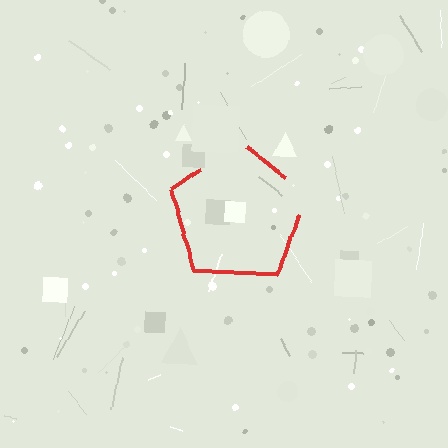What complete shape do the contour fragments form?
The contour fragments form a pentagon.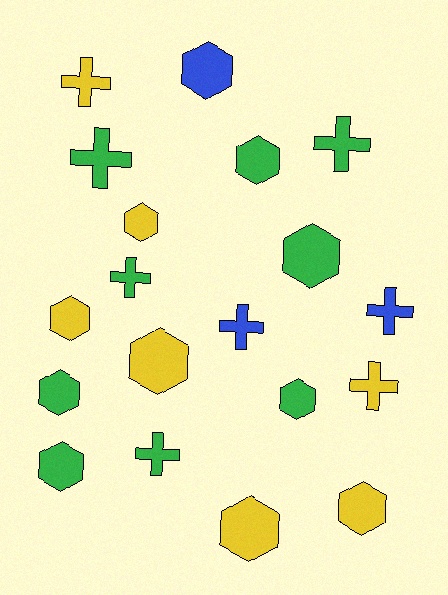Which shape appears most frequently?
Hexagon, with 11 objects.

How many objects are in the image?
There are 19 objects.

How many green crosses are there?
There are 4 green crosses.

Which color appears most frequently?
Green, with 9 objects.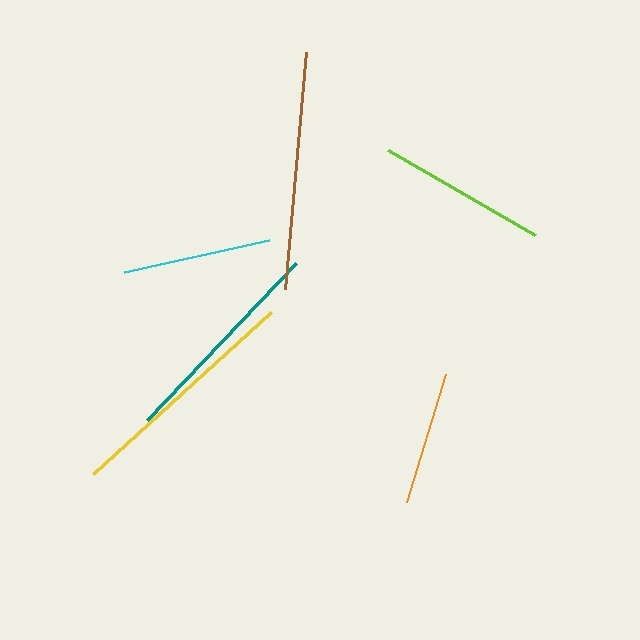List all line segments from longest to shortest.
From longest to shortest: yellow, brown, teal, lime, cyan, orange.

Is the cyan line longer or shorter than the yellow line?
The yellow line is longer than the cyan line.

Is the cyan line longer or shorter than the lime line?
The lime line is longer than the cyan line.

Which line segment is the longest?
The yellow line is the longest at approximately 241 pixels.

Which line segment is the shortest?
The orange line is the shortest at approximately 134 pixels.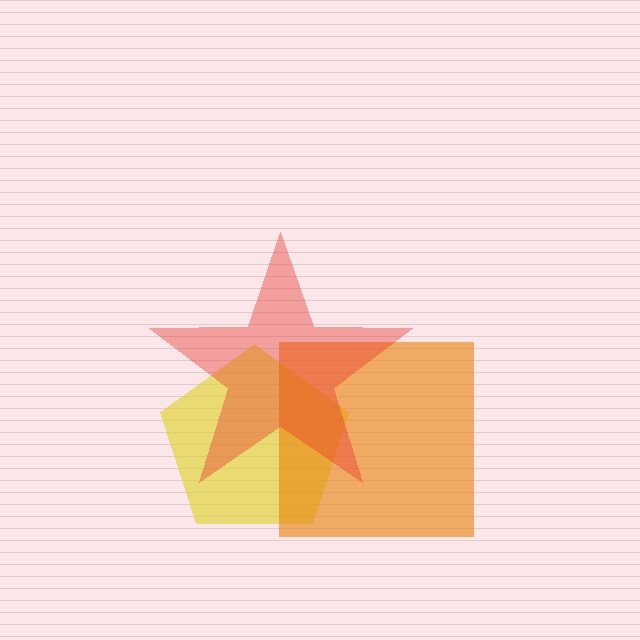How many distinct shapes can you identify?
There are 3 distinct shapes: a yellow pentagon, an orange square, a red star.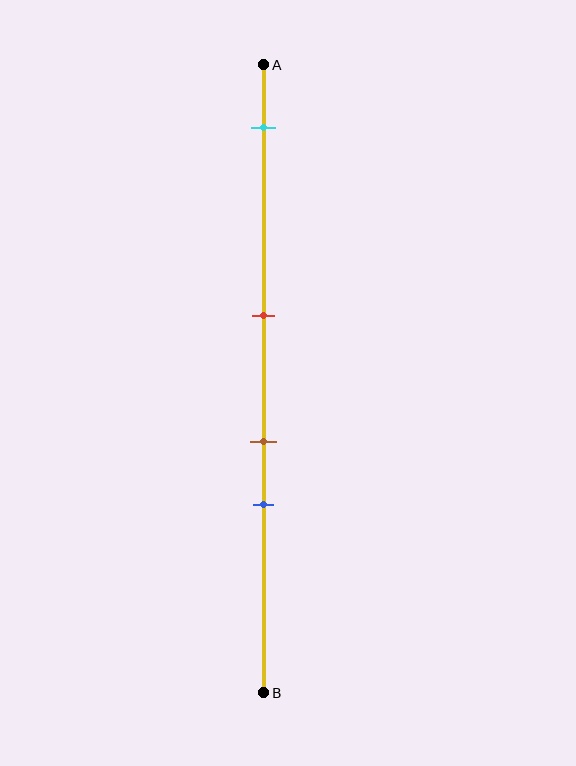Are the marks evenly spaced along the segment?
No, the marks are not evenly spaced.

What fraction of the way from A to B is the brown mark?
The brown mark is approximately 60% (0.6) of the way from A to B.